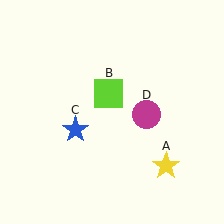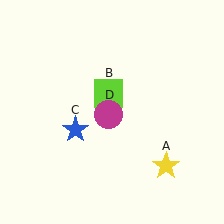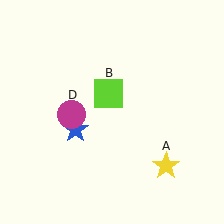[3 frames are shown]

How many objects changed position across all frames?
1 object changed position: magenta circle (object D).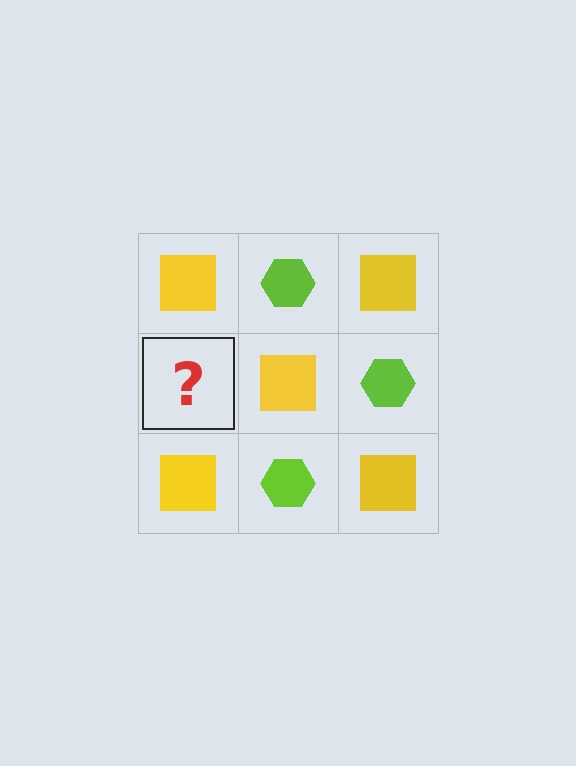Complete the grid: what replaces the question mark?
The question mark should be replaced with a lime hexagon.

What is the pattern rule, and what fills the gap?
The rule is that it alternates yellow square and lime hexagon in a checkerboard pattern. The gap should be filled with a lime hexagon.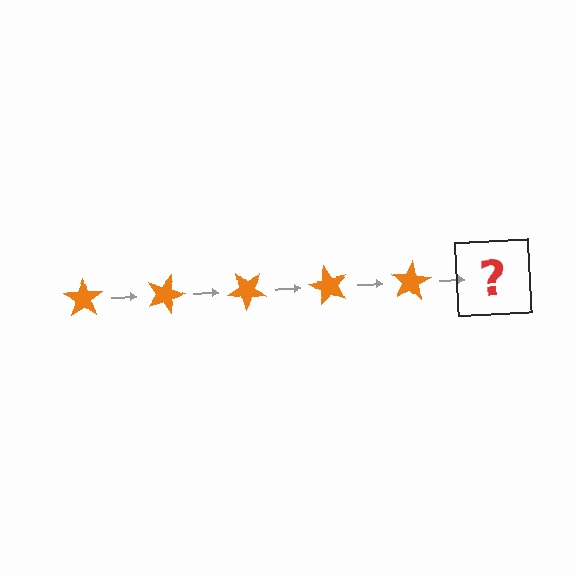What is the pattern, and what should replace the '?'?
The pattern is that the star rotates 20 degrees each step. The '?' should be an orange star rotated 100 degrees.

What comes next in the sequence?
The next element should be an orange star rotated 100 degrees.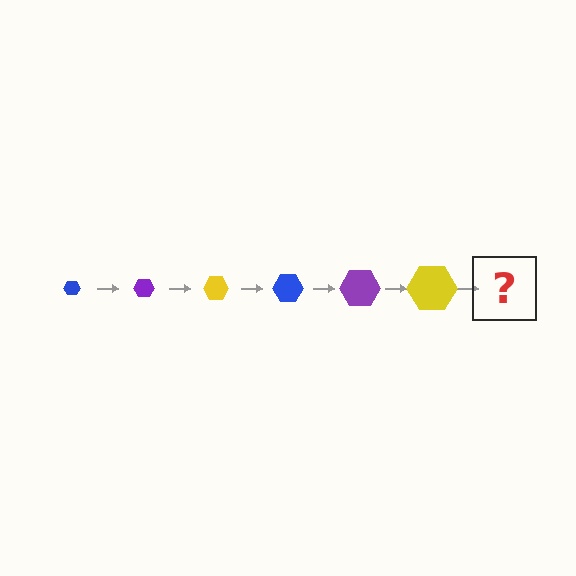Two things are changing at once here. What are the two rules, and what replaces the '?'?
The two rules are that the hexagon grows larger each step and the color cycles through blue, purple, and yellow. The '?' should be a blue hexagon, larger than the previous one.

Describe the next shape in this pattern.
It should be a blue hexagon, larger than the previous one.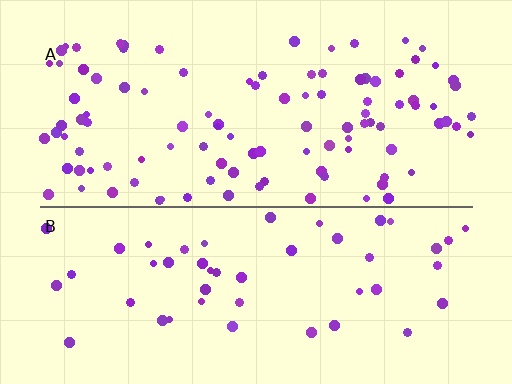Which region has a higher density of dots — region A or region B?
A (the top).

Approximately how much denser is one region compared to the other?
Approximately 2.1× — region A over region B.